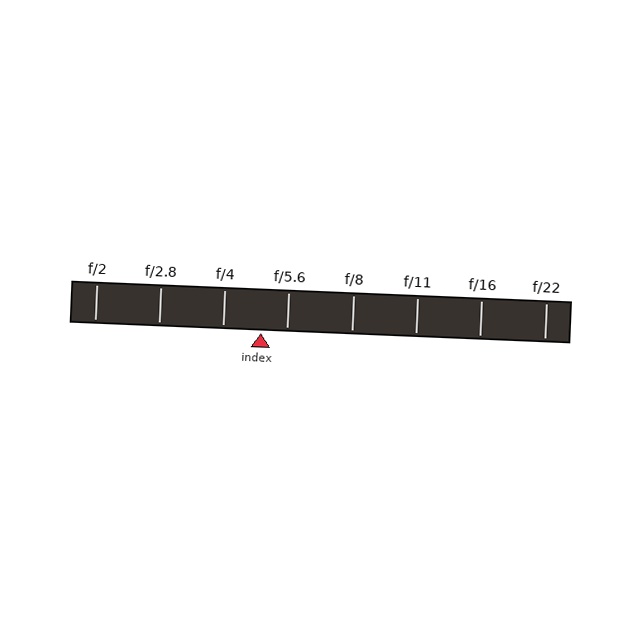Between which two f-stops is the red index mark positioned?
The index mark is between f/4 and f/5.6.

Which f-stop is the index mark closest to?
The index mark is closest to f/5.6.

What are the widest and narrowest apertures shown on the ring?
The widest aperture shown is f/2 and the narrowest is f/22.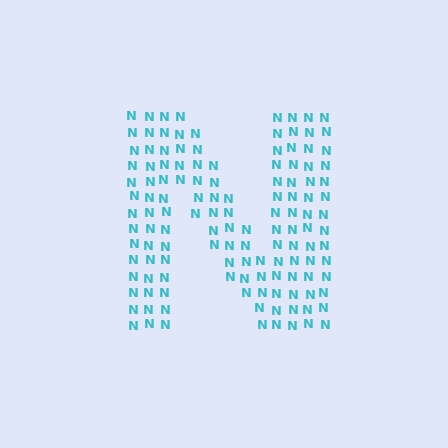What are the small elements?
The small elements are letter N's.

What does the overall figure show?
The overall figure shows the letter N.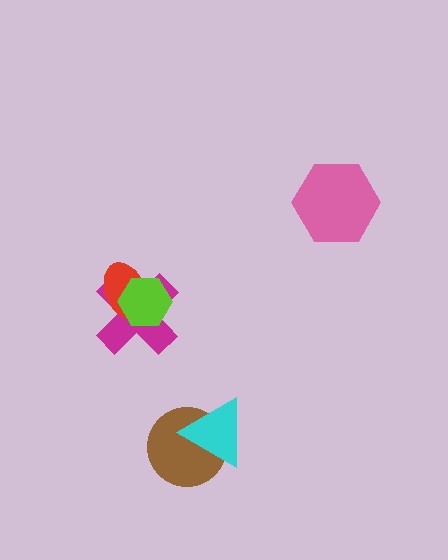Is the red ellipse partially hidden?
Yes, it is partially covered by another shape.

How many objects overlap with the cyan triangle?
1 object overlaps with the cyan triangle.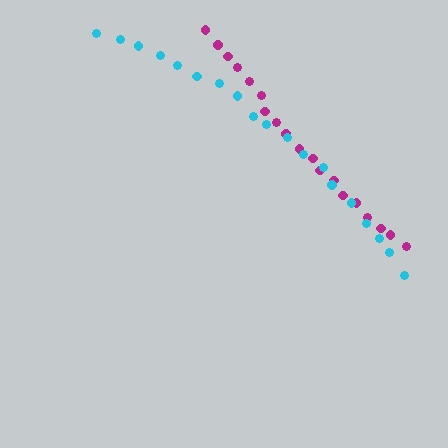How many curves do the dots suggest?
There are 2 distinct paths.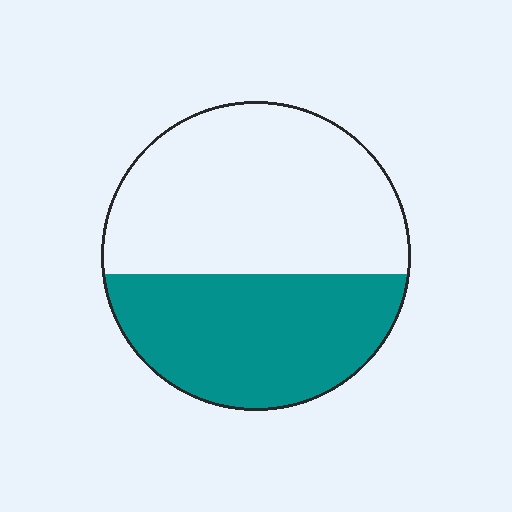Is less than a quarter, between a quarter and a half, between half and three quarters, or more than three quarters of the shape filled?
Between a quarter and a half.